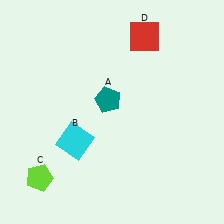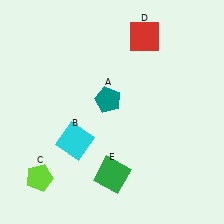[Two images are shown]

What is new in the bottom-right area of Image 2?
A green square (E) was added in the bottom-right area of Image 2.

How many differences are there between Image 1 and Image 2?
There is 1 difference between the two images.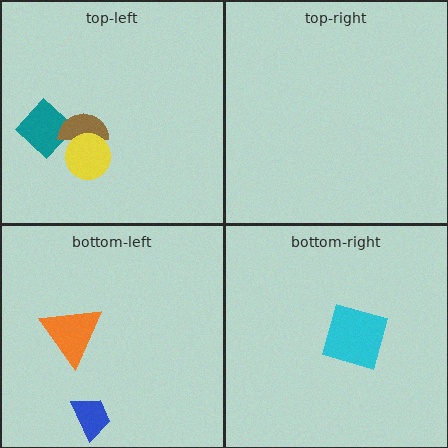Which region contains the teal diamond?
The top-left region.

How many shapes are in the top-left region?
3.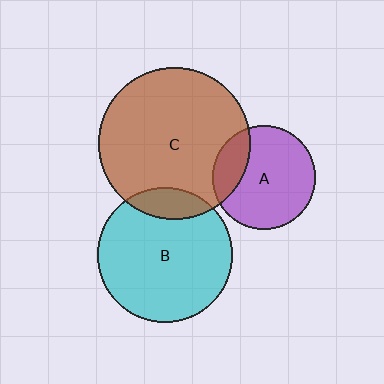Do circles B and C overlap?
Yes.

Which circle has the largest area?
Circle C (brown).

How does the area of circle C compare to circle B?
Approximately 1.3 times.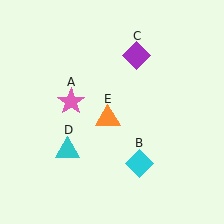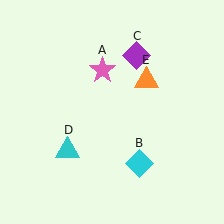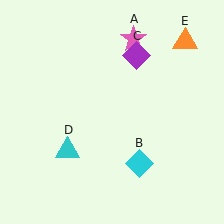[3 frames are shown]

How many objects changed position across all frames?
2 objects changed position: pink star (object A), orange triangle (object E).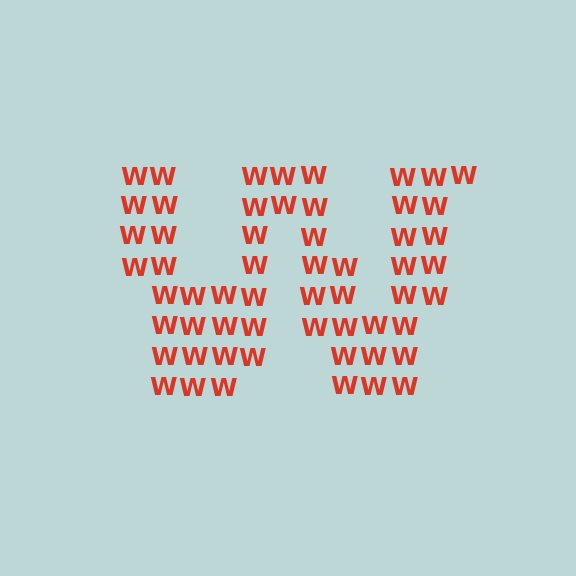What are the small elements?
The small elements are letter W's.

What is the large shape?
The large shape is the letter W.